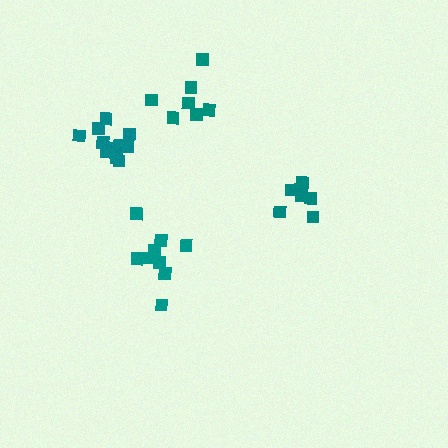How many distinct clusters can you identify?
There are 4 distinct clusters.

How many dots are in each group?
Group 1: 9 dots, Group 2: 8 dots, Group 3: 7 dots, Group 4: 11 dots (35 total).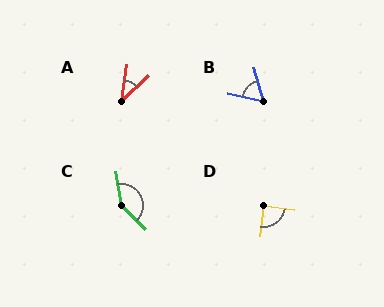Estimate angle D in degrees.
Approximately 88 degrees.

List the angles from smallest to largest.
A (37°), B (62°), D (88°), C (142°).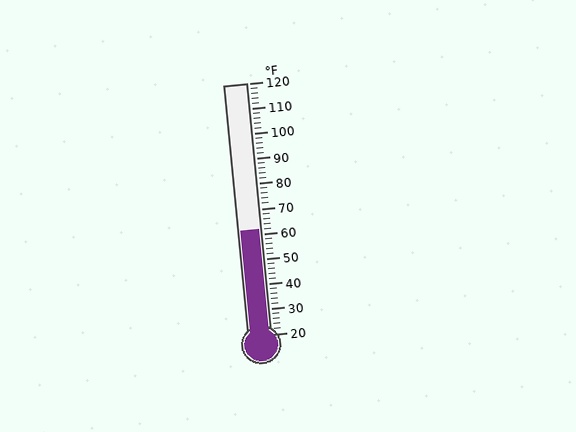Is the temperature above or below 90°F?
The temperature is below 90°F.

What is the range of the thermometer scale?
The thermometer scale ranges from 20°F to 120°F.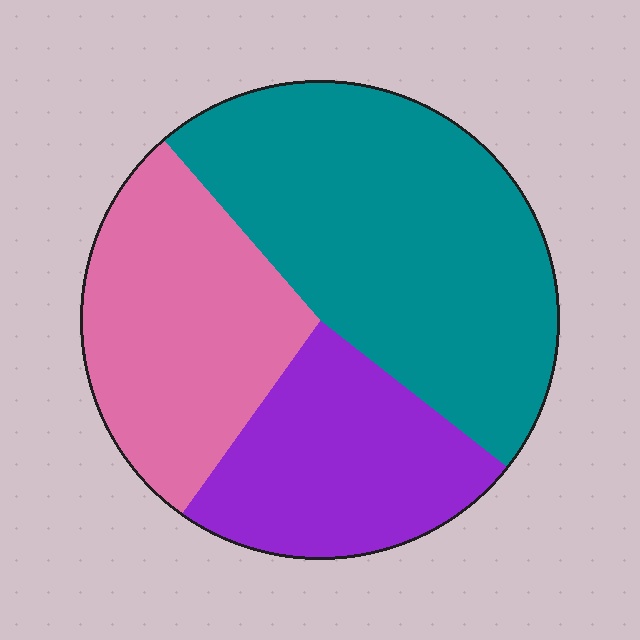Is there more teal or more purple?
Teal.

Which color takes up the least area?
Purple, at roughly 25%.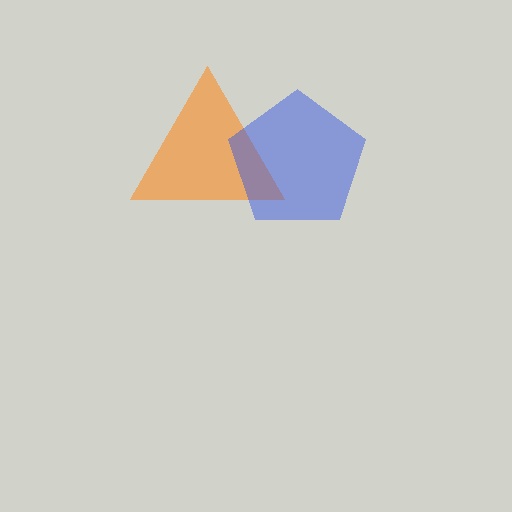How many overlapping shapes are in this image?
There are 2 overlapping shapes in the image.